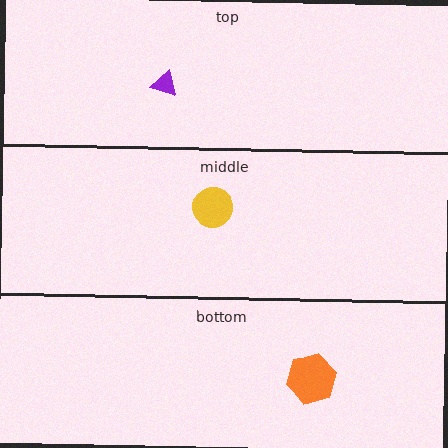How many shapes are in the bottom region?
1.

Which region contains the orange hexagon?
The bottom region.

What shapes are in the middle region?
The yellow circle.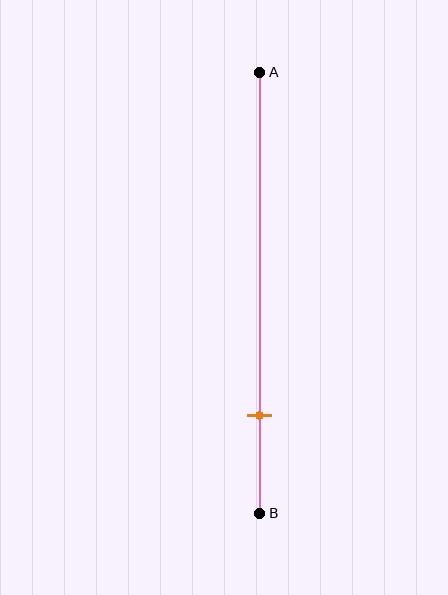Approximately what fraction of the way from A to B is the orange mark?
The orange mark is approximately 80% of the way from A to B.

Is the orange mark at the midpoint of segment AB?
No, the mark is at about 80% from A, not at the 50% midpoint.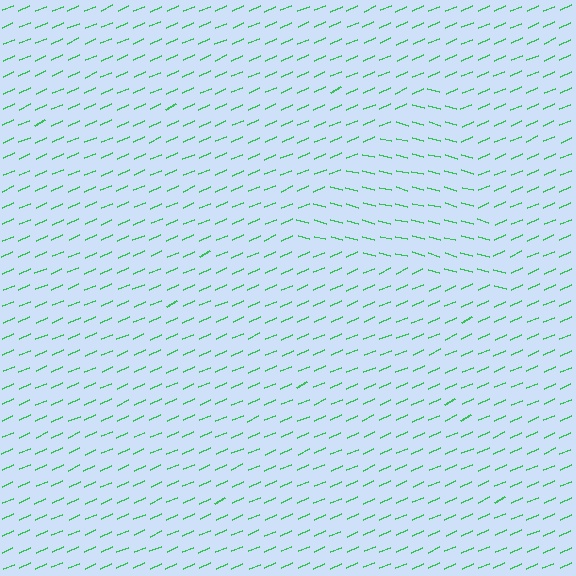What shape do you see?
I see a triangle.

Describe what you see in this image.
The image is filled with small green line segments. A triangle region in the image has lines oriented differently from the surrounding lines, creating a visible texture boundary.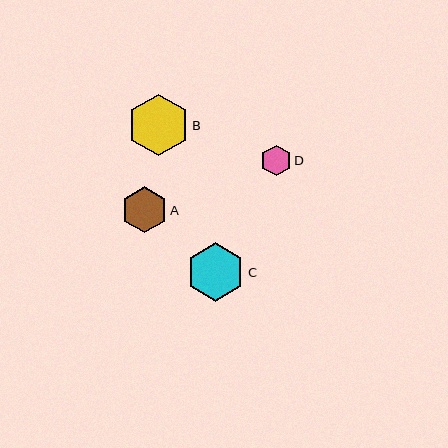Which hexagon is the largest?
Hexagon B is the largest with a size of approximately 62 pixels.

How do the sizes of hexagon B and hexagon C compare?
Hexagon B and hexagon C are approximately the same size.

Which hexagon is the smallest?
Hexagon D is the smallest with a size of approximately 31 pixels.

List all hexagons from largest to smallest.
From largest to smallest: B, C, A, D.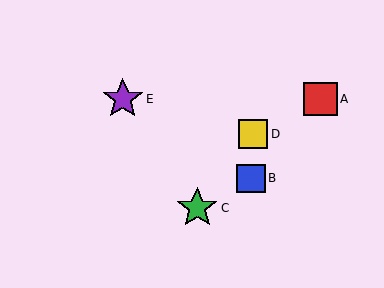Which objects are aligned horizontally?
Objects A, E are aligned horizontally.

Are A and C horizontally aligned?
No, A is at y≈99 and C is at y≈208.